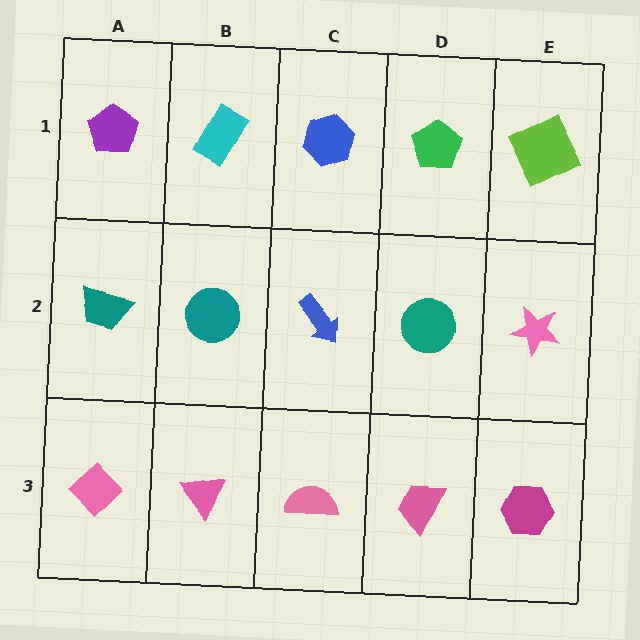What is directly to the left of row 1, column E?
A green pentagon.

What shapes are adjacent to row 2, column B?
A cyan rectangle (row 1, column B), a pink triangle (row 3, column B), a teal trapezoid (row 2, column A), a blue arrow (row 2, column C).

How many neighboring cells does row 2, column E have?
3.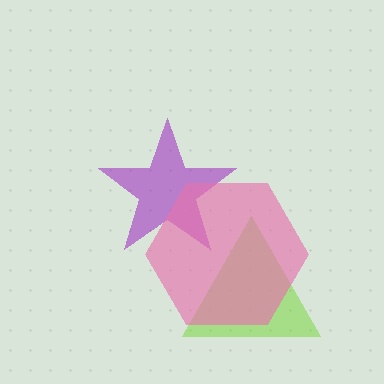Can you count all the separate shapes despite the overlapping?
Yes, there are 3 separate shapes.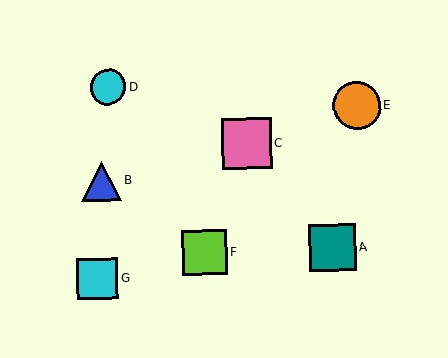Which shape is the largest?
The pink square (labeled C) is the largest.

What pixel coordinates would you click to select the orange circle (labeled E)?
Click at (357, 106) to select the orange circle E.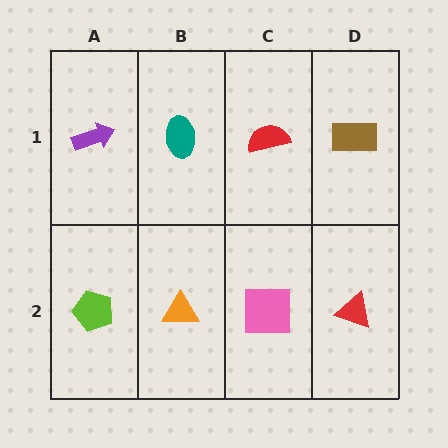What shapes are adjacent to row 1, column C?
A pink square (row 2, column C), a teal ellipse (row 1, column B), a brown rectangle (row 1, column D).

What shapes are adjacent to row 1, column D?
A red triangle (row 2, column D), a red semicircle (row 1, column C).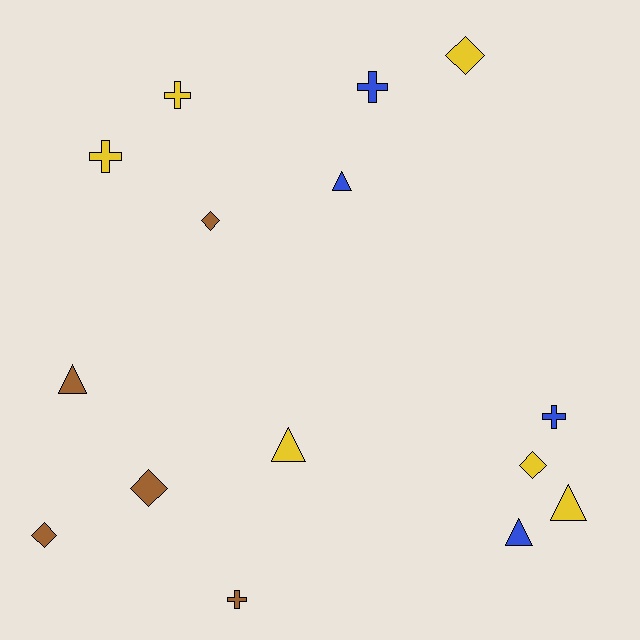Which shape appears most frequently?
Cross, with 5 objects.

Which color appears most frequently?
Yellow, with 6 objects.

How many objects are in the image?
There are 15 objects.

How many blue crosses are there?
There are 2 blue crosses.